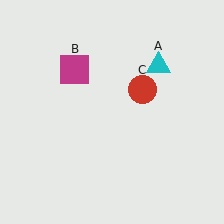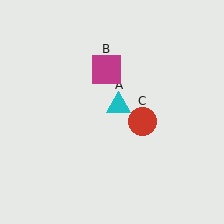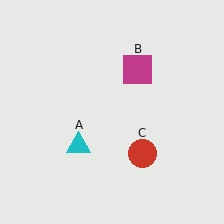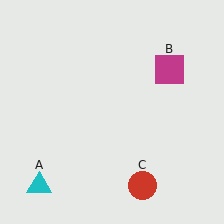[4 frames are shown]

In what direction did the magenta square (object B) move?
The magenta square (object B) moved right.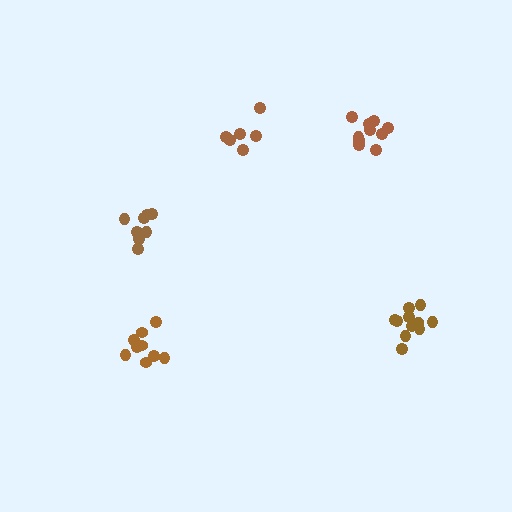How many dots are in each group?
Group 1: 6 dots, Group 2: 11 dots, Group 3: 8 dots, Group 4: 11 dots, Group 5: 9 dots (45 total).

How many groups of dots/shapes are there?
There are 5 groups.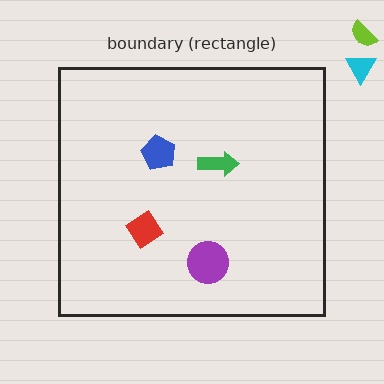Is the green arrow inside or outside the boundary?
Inside.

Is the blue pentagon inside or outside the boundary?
Inside.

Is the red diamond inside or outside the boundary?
Inside.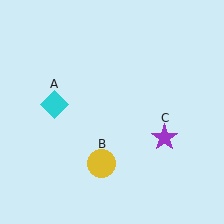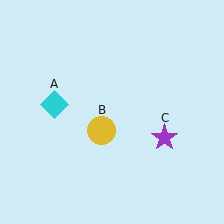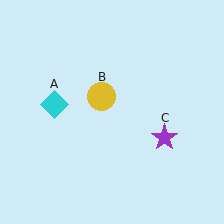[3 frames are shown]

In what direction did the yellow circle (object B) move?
The yellow circle (object B) moved up.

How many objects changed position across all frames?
1 object changed position: yellow circle (object B).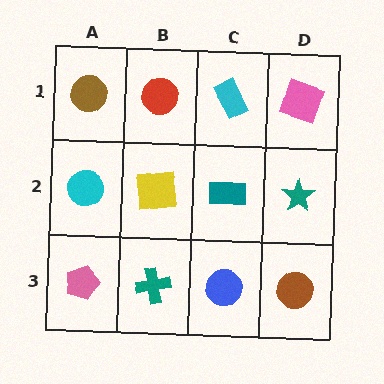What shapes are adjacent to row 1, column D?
A teal star (row 2, column D), a cyan rectangle (row 1, column C).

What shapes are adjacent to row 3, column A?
A cyan circle (row 2, column A), a teal cross (row 3, column B).